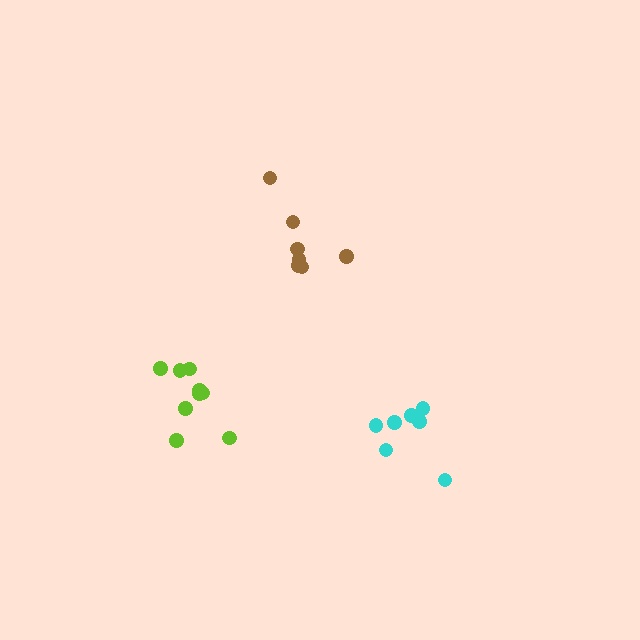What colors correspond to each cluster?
The clusters are colored: brown, lime, cyan.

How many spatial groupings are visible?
There are 3 spatial groupings.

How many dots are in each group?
Group 1: 7 dots, Group 2: 9 dots, Group 3: 7 dots (23 total).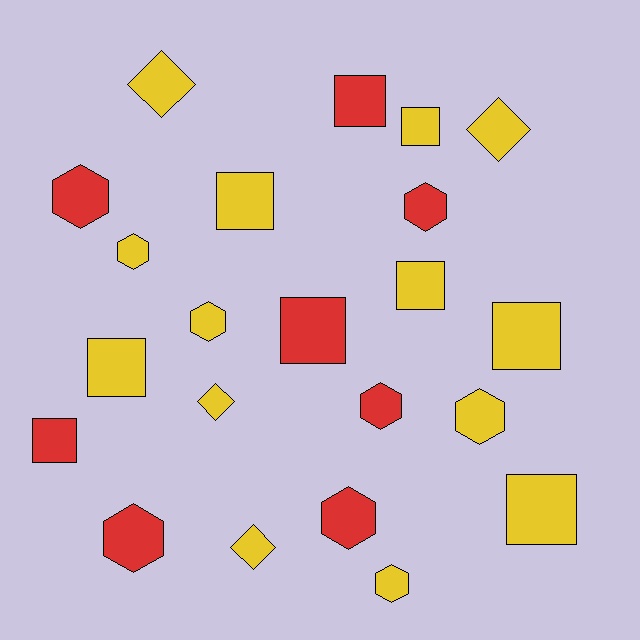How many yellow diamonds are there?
There are 4 yellow diamonds.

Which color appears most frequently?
Yellow, with 14 objects.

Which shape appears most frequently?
Square, with 9 objects.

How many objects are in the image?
There are 22 objects.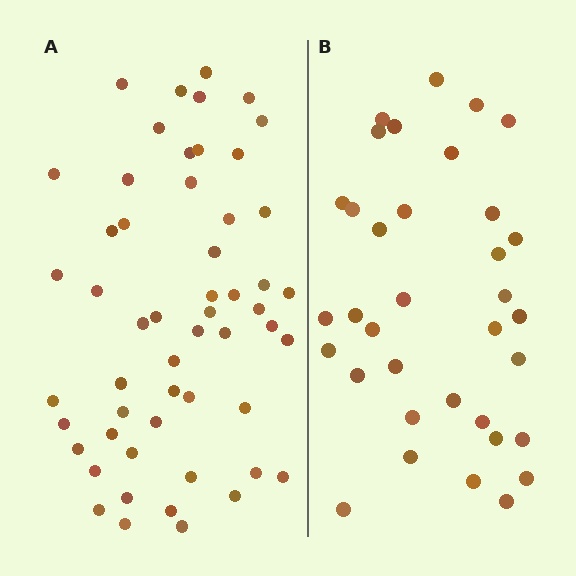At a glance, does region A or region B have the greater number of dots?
Region A (the left region) has more dots.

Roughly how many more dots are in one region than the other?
Region A has approximately 20 more dots than region B.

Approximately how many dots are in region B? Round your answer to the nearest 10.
About 40 dots. (The exact count is 35, which rounds to 40.)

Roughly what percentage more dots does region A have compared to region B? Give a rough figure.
About 55% more.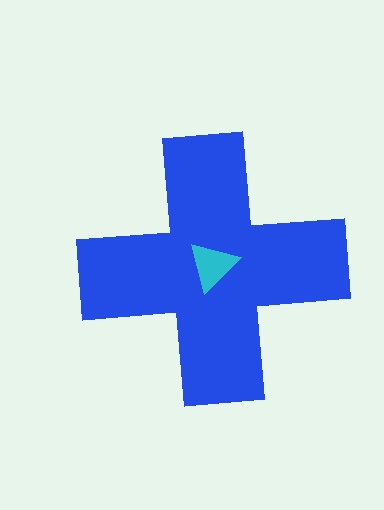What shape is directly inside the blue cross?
The cyan triangle.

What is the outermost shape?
The blue cross.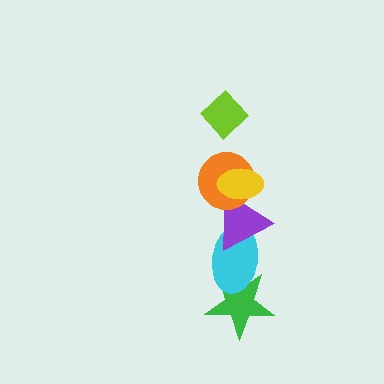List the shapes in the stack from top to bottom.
From top to bottom: the lime diamond, the yellow ellipse, the orange circle, the purple triangle, the cyan ellipse, the green star.